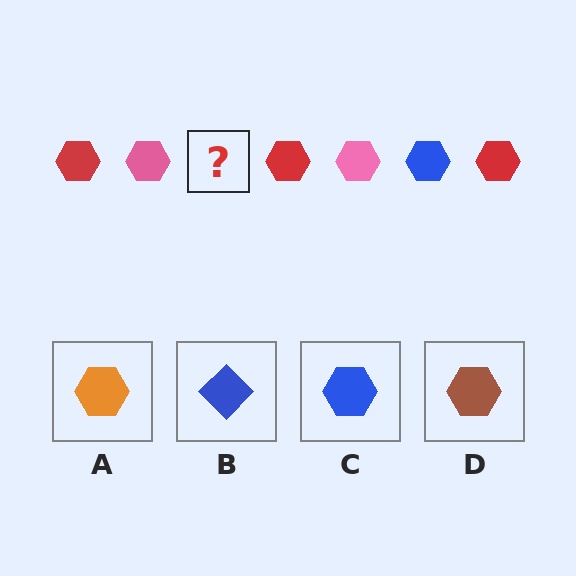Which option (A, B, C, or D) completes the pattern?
C.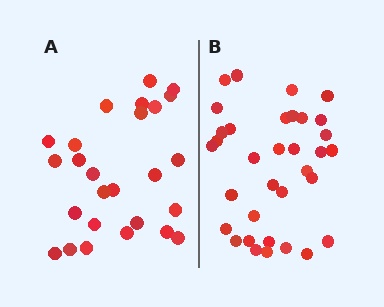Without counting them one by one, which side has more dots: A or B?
Region B (the right region) has more dots.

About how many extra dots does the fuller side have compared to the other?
Region B has roughly 8 or so more dots than region A.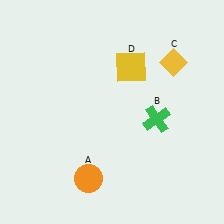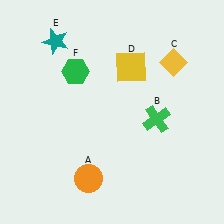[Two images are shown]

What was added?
A teal star (E), a green hexagon (F) were added in Image 2.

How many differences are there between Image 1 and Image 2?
There are 2 differences between the two images.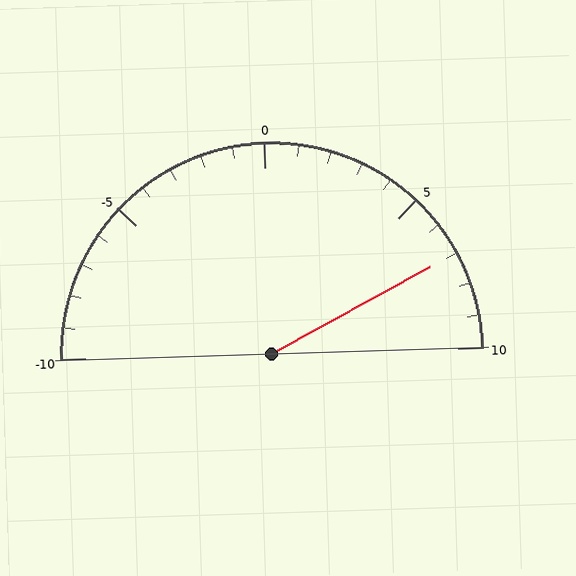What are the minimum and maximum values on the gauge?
The gauge ranges from -10 to 10.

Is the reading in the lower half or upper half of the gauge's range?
The reading is in the upper half of the range (-10 to 10).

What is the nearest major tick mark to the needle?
The nearest major tick mark is 5.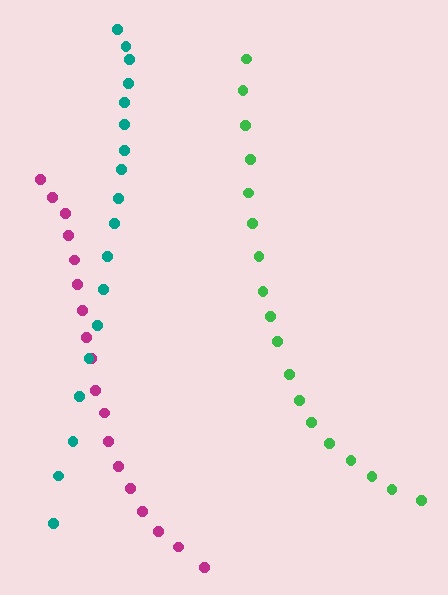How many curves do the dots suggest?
There are 3 distinct paths.